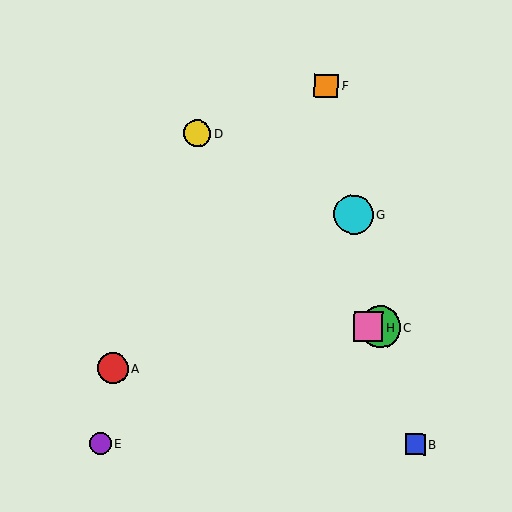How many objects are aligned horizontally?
2 objects (C, H) are aligned horizontally.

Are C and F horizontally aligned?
No, C is at y≈327 and F is at y≈86.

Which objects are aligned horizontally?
Objects C, H are aligned horizontally.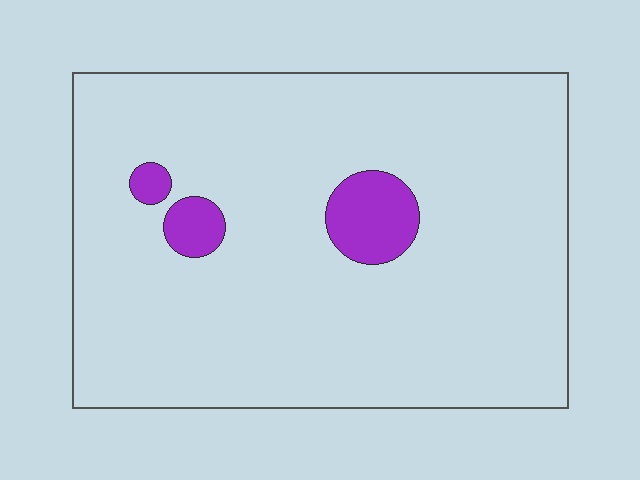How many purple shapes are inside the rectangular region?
3.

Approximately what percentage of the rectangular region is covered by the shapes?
Approximately 5%.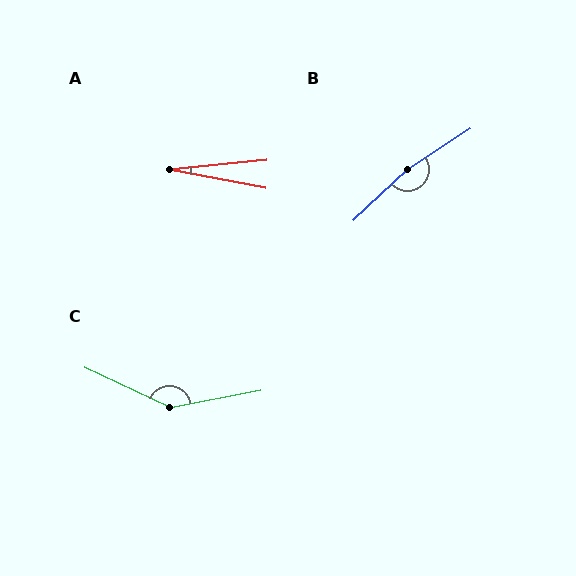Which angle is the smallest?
A, at approximately 16 degrees.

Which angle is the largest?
B, at approximately 170 degrees.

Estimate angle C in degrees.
Approximately 145 degrees.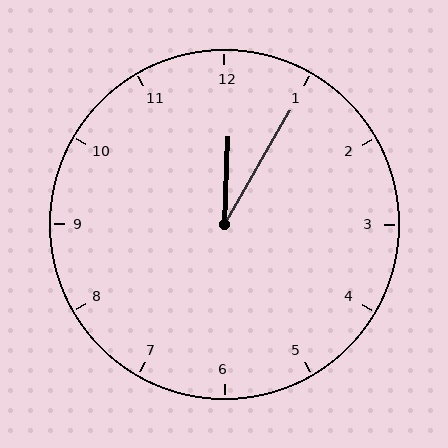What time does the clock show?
12:05.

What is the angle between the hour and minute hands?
Approximately 28 degrees.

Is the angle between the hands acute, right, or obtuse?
It is acute.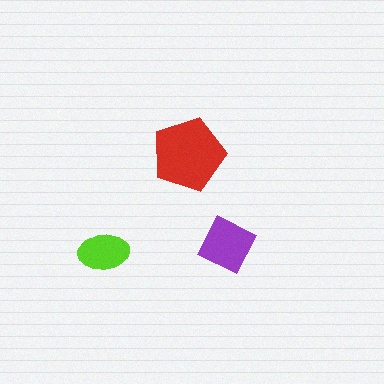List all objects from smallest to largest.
The lime ellipse, the purple diamond, the red pentagon.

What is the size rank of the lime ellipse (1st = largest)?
3rd.